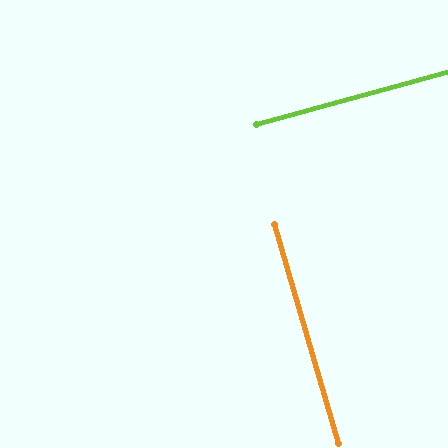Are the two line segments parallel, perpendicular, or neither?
Perpendicular — they meet at approximately 89°.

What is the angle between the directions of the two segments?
Approximately 89 degrees.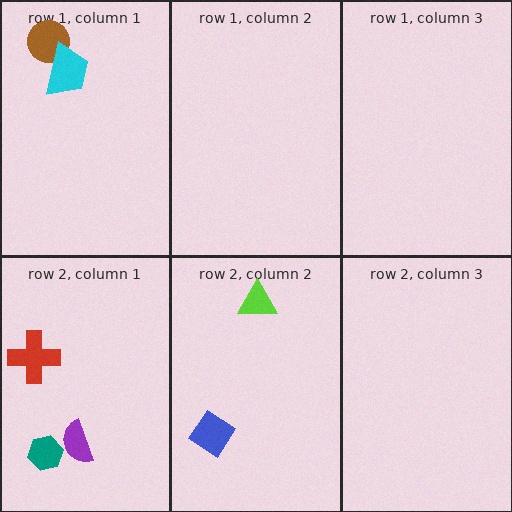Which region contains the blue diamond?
The row 2, column 2 region.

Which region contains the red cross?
The row 2, column 1 region.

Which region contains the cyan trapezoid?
The row 1, column 1 region.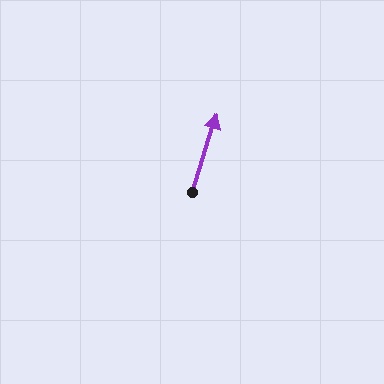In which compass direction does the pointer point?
North.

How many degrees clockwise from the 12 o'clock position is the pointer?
Approximately 18 degrees.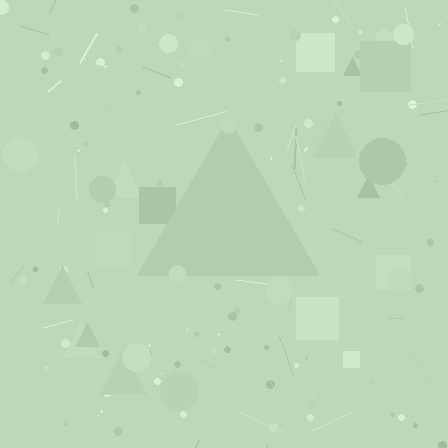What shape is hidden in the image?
A triangle is hidden in the image.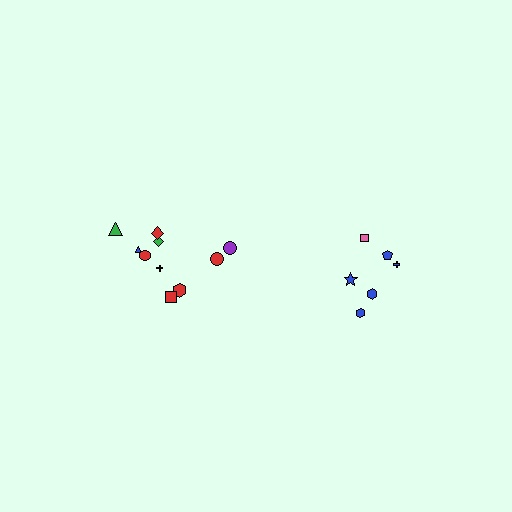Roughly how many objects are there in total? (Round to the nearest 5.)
Roughly 15 objects in total.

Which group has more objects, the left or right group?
The left group.